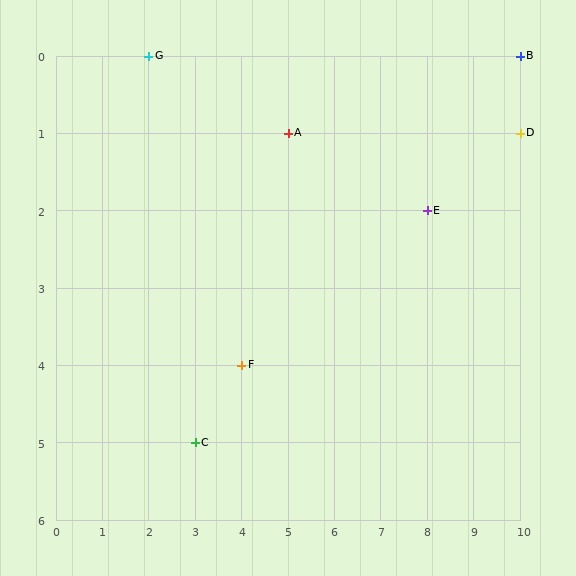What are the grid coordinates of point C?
Point C is at grid coordinates (3, 5).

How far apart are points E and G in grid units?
Points E and G are 6 columns and 2 rows apart (about 6.3 grid units diagonally).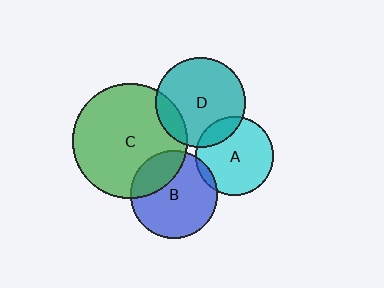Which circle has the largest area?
Circle C (green).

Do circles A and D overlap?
Yes.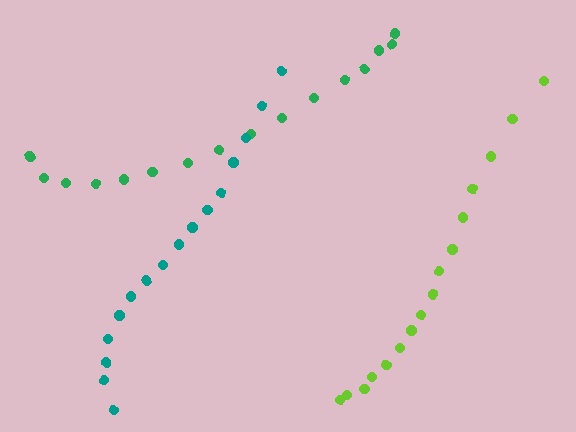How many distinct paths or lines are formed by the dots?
There are 3 distinct paths.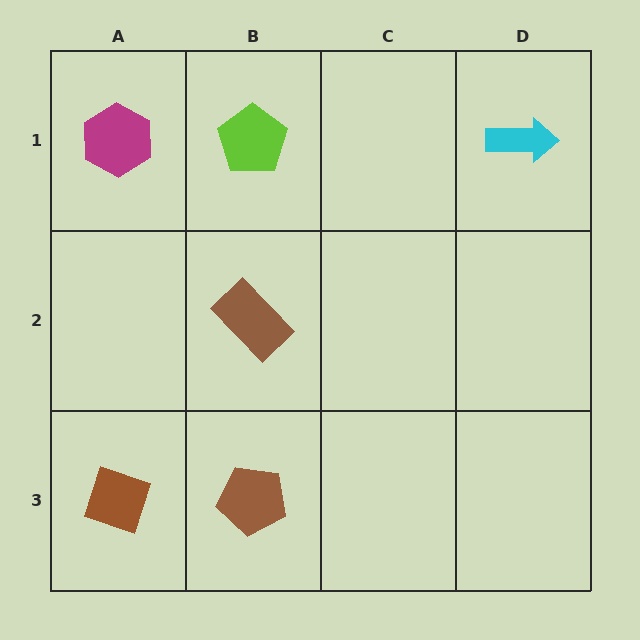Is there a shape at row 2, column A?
No, that cell is empty.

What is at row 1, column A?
A magenta hexagon.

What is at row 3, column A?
A brown diamond.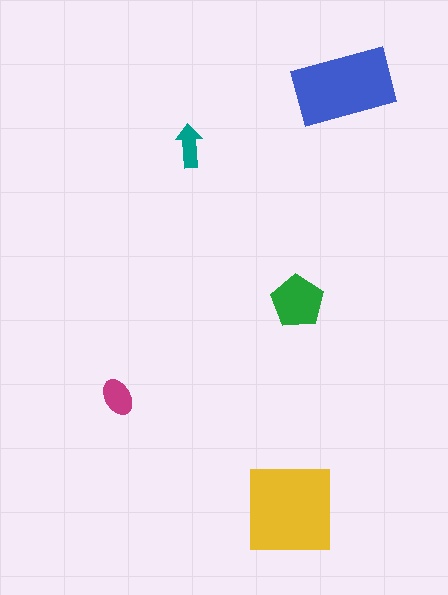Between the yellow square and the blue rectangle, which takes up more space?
The yellow square.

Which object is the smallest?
The teal arrow.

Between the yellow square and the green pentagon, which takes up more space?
The yellow square.